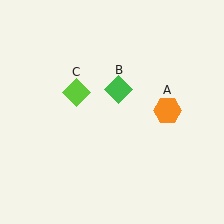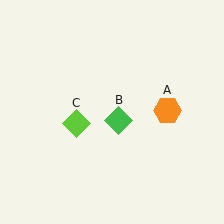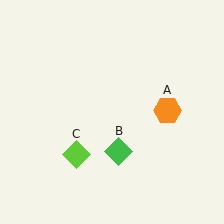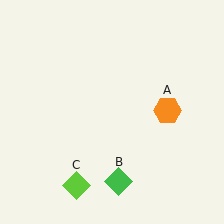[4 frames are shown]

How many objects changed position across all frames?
2 objects changed position: green diamond (object B), lime diamond (object C).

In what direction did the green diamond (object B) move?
The green diamond (object B) moved down.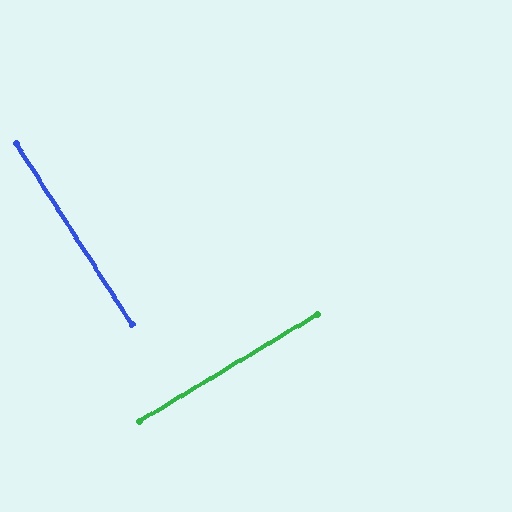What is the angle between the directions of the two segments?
Approximately 88 degrees.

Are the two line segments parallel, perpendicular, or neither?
Perpendicular — they meet at approximately 88°.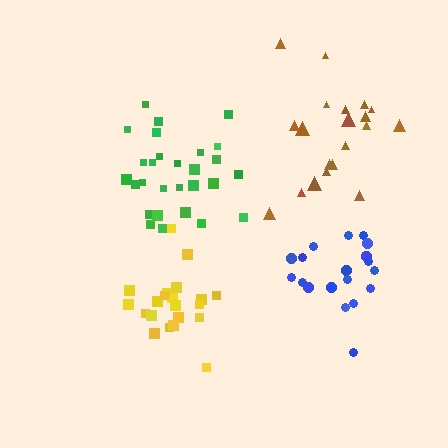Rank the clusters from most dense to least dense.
yellow, blue, green, brown.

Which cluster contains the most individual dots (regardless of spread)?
Green (28).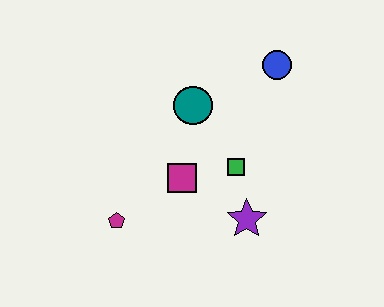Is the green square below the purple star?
No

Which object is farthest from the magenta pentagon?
The blue circle is farthest from the magenta pentagon.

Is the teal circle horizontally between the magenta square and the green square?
Yes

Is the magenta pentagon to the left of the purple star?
Yes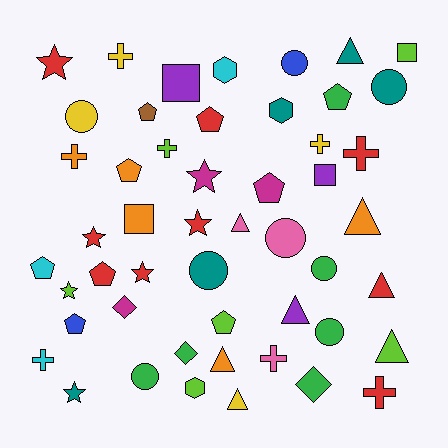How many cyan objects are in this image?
There are 3 cyan objects.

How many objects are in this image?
There are 50 objects.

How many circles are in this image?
There are 8 circles.